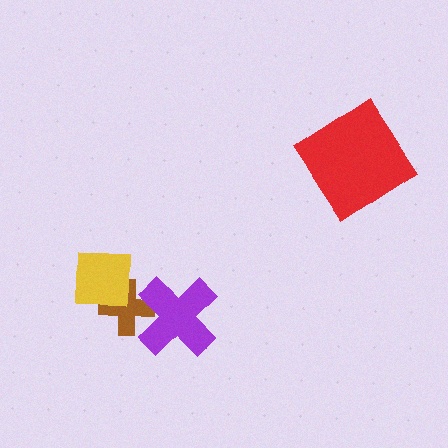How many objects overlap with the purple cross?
1 object overlaps with the purple cross.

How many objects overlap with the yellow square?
1 object overlaps with the yellow square.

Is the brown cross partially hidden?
Yes, it is partially covered by another shape.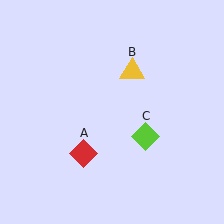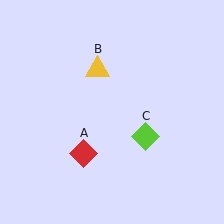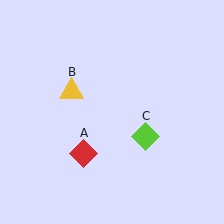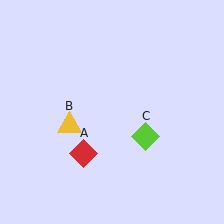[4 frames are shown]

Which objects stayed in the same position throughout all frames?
Red diamond (object A) and lime diamond (object C) remained stationary.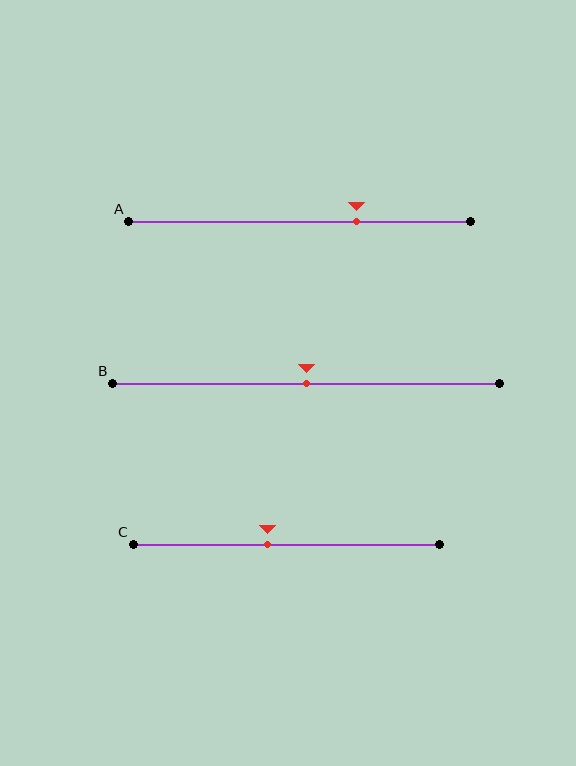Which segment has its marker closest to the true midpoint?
Segment B has its marker closest to the true midpoint.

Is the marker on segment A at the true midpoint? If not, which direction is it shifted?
No, the marker on segment A is shifted to the right by about 17% of the segment length.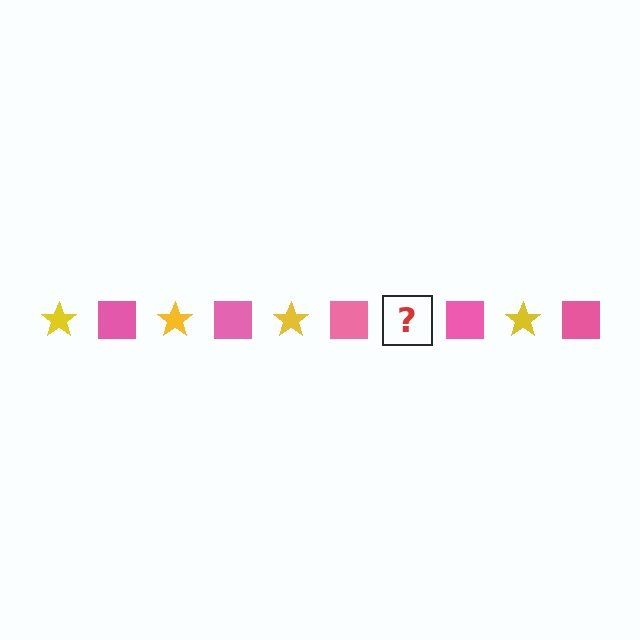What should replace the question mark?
The question mark should be replaced with a yellow star.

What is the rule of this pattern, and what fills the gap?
The rule is that the pattern alternates between yellow star and pink square. The gap should be filled with a yellow star.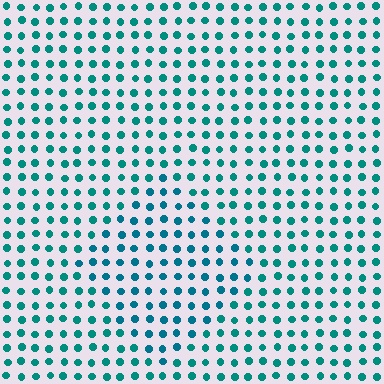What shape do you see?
I see a diamond.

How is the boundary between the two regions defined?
The boundary is defined purely by a slight shift in hue (about 17 degrees). Spacing, size, and orientation are identical on both sides.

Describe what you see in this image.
The image is filled with small teal elements in a uniform arrangement. A diamond-shaped region is visible where the elements are tinted to a slightly different hue, forming a subtle color boundary.